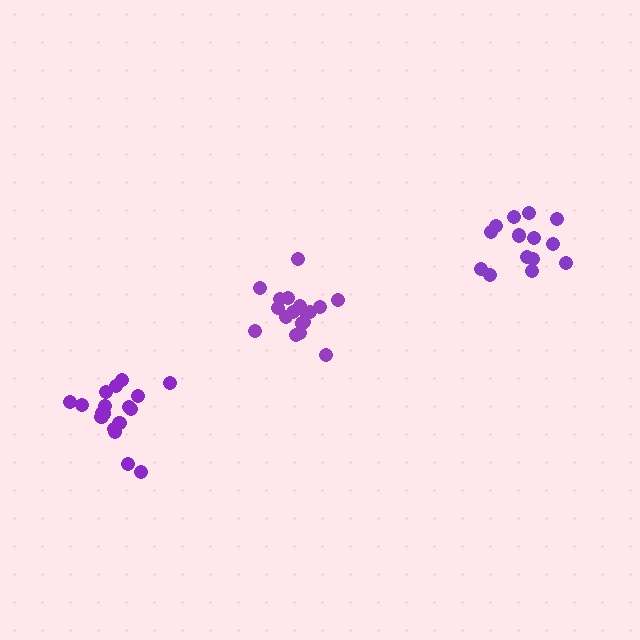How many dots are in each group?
Group 1: 18 dots, Group 2: 19 dots, Group 3: 15 dots (52 total).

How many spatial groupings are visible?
There are 3 spatial groupings.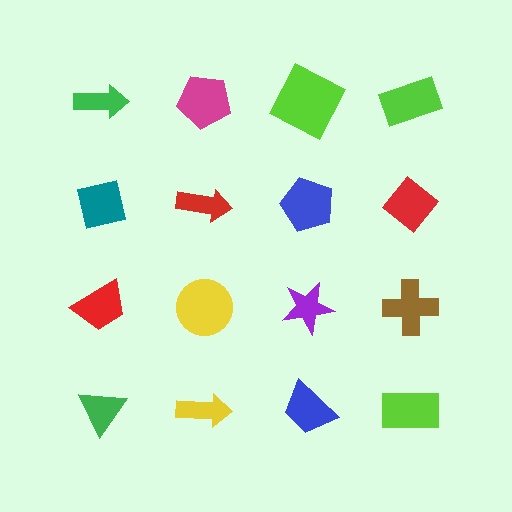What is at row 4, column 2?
A yellow arrow.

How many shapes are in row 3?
4 shapes.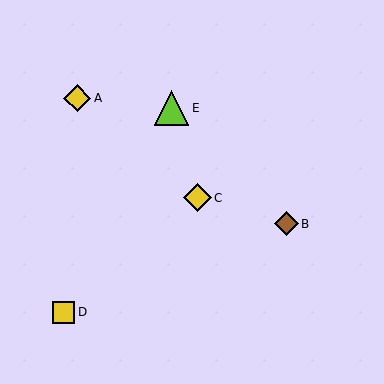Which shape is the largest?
The lime triangle (labeled E) is the largest.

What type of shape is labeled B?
Shape B is a brown diamond.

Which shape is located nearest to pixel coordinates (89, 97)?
The yellow diamond (labeled A) at (77, 98) is nearest to that location.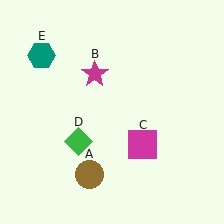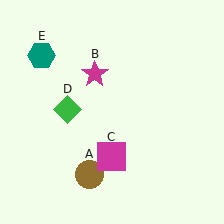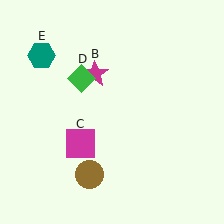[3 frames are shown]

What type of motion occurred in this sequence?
The magenta square (object C), green diamond (object D) rotated clockwise around the center of the scene.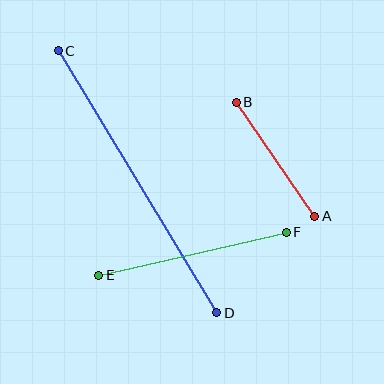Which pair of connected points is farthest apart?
Points C and D are farthest apart.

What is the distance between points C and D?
The distance is approximately 306 pixels.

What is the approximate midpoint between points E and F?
The midpoint is at approximately (192, 254) pixels.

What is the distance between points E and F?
The distance is approximately 192 pixels.